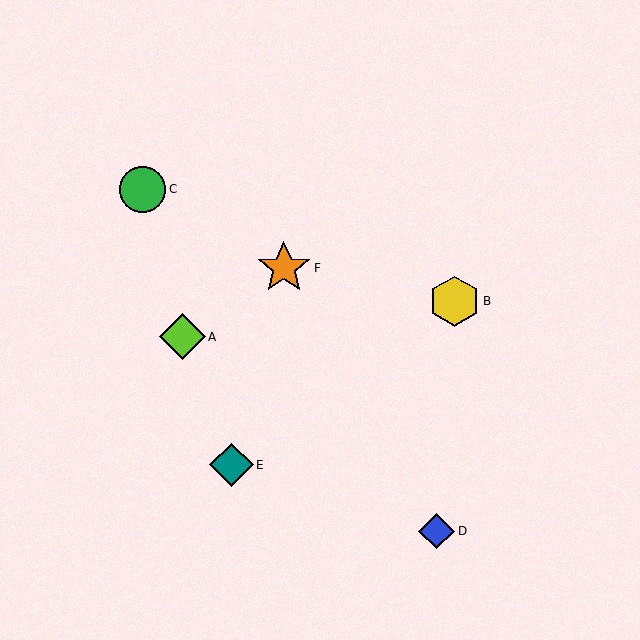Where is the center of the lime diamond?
The center of the lime diamond is at (182, 337).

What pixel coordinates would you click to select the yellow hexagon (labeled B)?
Click at (455, 301) to select the yellow hexagon B.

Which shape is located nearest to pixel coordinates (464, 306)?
The yellow hexagon (labeled B) at (455, 301) is nearest to that location.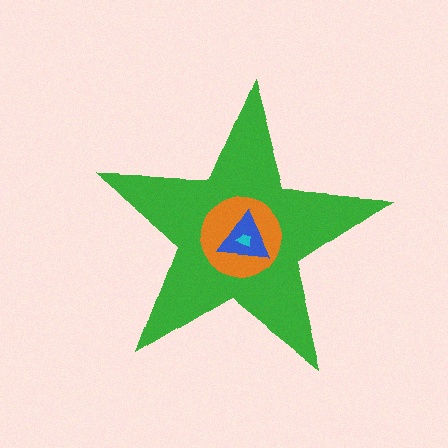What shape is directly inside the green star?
The orange circle.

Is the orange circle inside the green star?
Yes.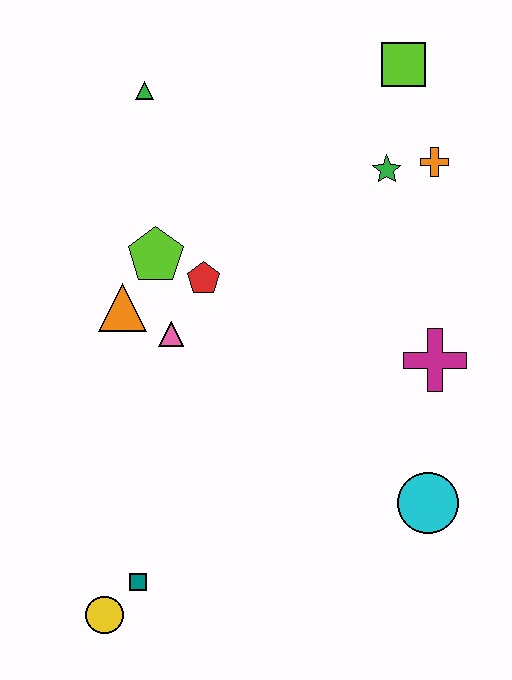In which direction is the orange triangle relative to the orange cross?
The orange triangle is to the left of the orange cross.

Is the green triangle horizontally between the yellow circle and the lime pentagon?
Yes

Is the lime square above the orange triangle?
Yes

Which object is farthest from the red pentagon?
The yellow circle is farthest from the red pentagon.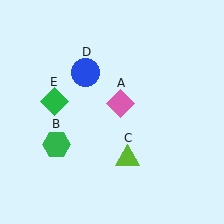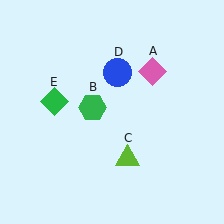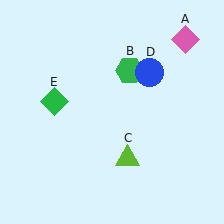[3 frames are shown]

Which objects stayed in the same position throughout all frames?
Lime triangle (object C) and green diamond (object E) remained stationary.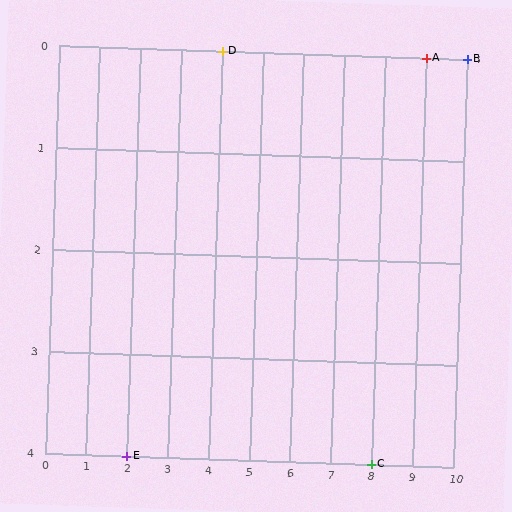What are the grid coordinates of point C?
Point C is at grid coordinates (8, 4).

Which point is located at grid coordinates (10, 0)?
Point B is at (10, 0).